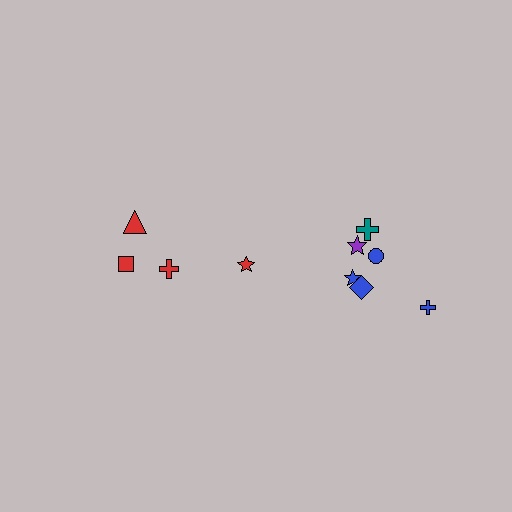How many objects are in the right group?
There are 6 objects.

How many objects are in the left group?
There are 4 objects.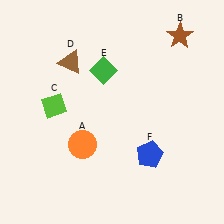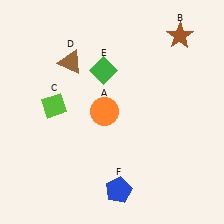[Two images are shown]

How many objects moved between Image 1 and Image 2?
2 objects moved between the two images.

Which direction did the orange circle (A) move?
The orange circle (A) moved up.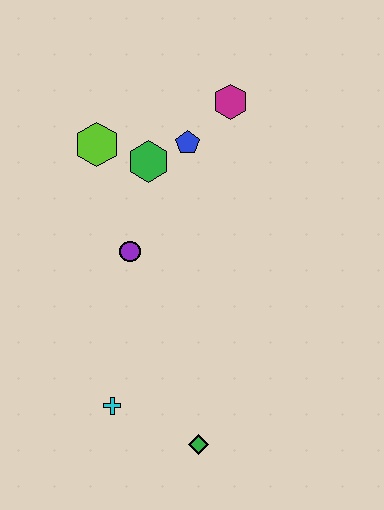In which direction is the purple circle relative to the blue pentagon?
The purple circle is below the blue pentagon.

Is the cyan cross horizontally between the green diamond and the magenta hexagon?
No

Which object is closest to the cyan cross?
The green diamond is closest to the cyan cross.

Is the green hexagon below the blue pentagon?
Yes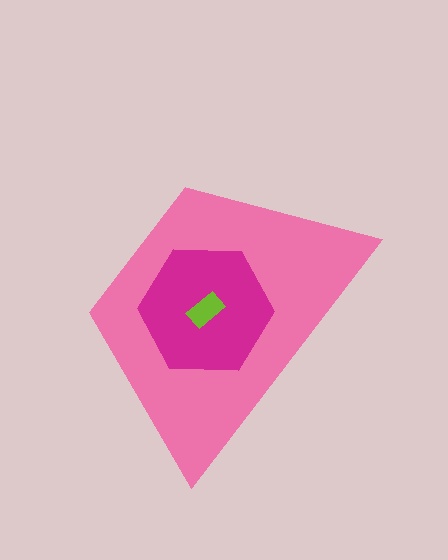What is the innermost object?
The lime rectangle.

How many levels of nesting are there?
3.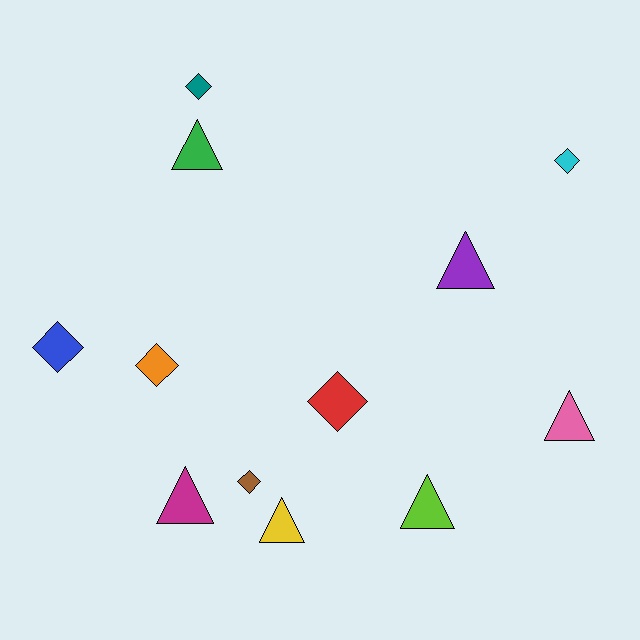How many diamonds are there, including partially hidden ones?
There are 6 diamonds.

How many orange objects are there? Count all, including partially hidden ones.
There is 1 orange object.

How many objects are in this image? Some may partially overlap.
There are 12 objects.